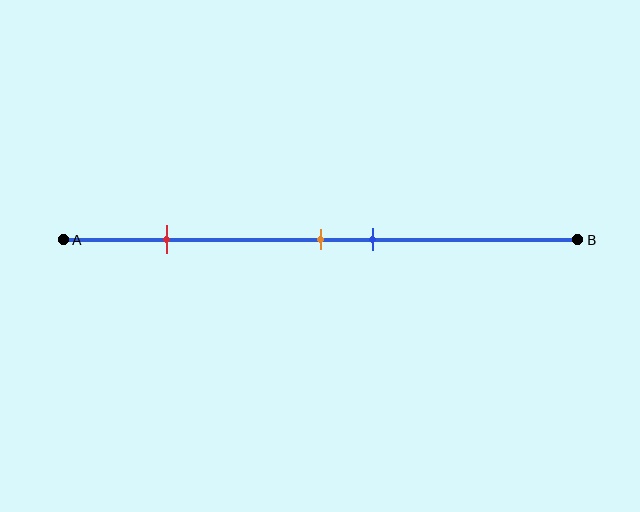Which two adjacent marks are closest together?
The orange and blue marks are the closest adjacent pair.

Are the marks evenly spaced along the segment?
No, the marks are not evenly spaced.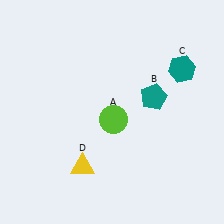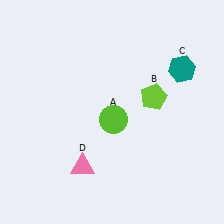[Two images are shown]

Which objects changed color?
B changed from teal to lime. D changed from yellow to pink.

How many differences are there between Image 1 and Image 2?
There are 2 differences between the two images.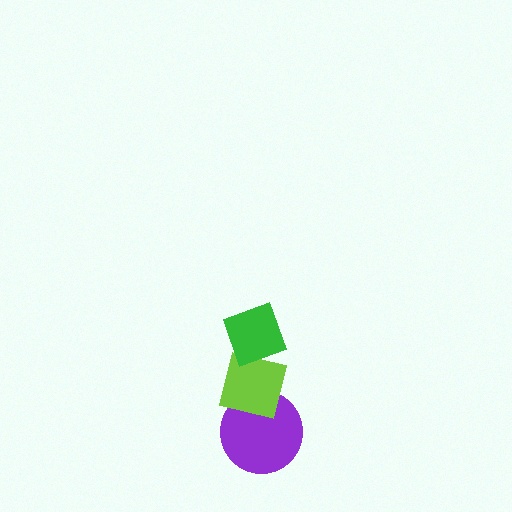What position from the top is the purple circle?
The purple circle is 3rd from the top.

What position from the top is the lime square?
The lime square is 2nd from the top.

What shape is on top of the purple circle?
The lime square is on top of the purple circle.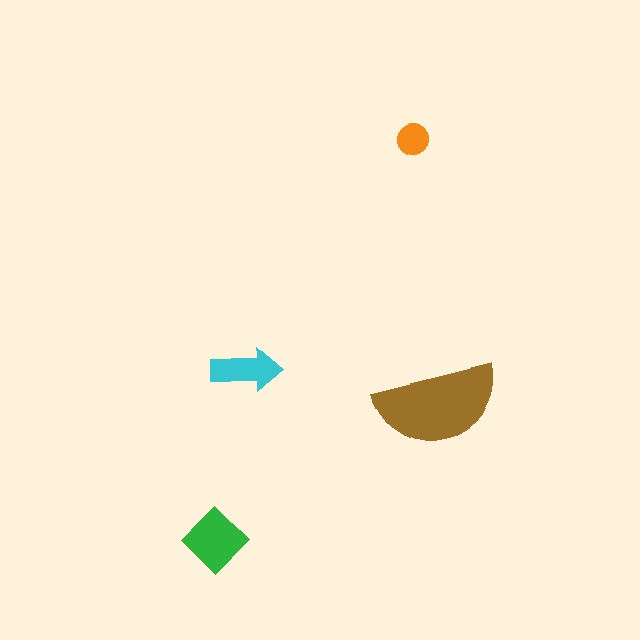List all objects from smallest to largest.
The orange circle, the cyan arrow, the green diamond, the brown semicircle.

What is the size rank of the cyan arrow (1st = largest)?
3rd.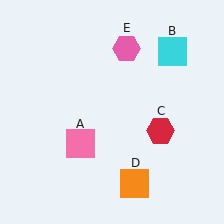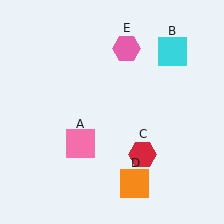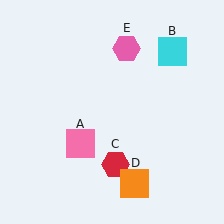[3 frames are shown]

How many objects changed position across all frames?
1 object changed position: red hexagon (object C).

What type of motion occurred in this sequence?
The red hexagon (object C) rotated clockwise around the center of the scene.